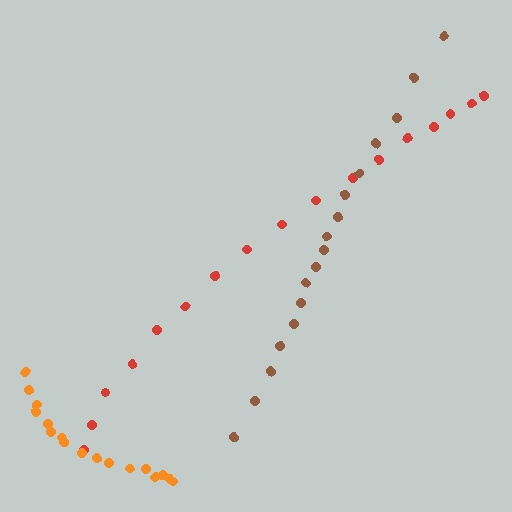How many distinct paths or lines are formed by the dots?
There are 3 distinct paths.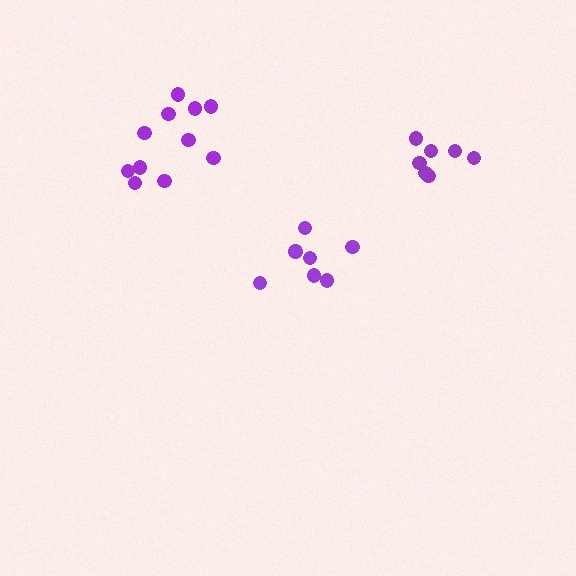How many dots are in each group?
Group 1: 7 dots, Group 2: 7 dots, Group 3: 11 dots (25 total).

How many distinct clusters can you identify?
There are 3 distinct clusters.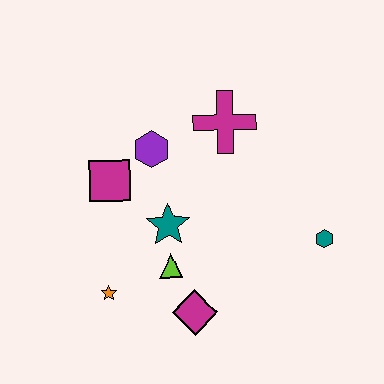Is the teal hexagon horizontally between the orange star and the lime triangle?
No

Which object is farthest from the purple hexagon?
The teal hexagon is farthest from the purple hexagon.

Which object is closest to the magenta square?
The purple hexagon is closest to the magenta square.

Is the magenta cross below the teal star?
No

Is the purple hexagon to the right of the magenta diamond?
No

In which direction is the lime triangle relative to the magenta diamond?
The lime triangle is above the magenta diamond.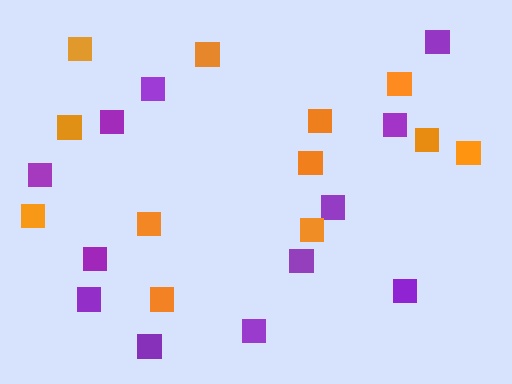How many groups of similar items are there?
There are 2 groups: one group of purple squares (12) and one group of orange squares (12).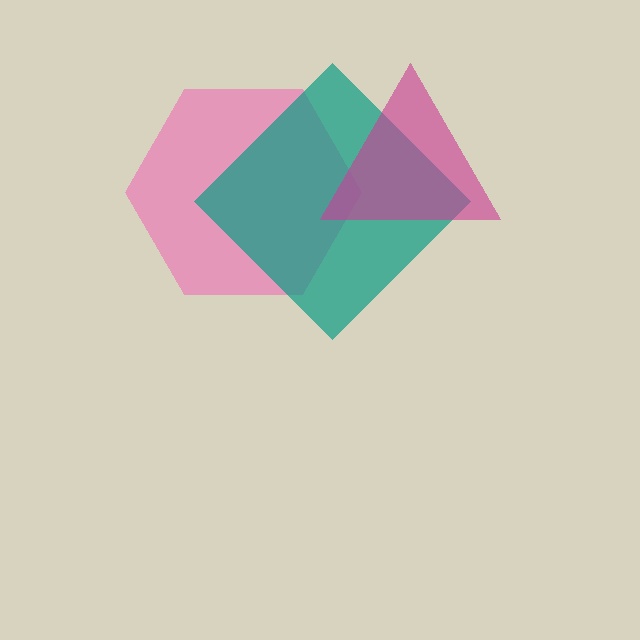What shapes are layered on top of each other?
The layered shapes are: a pink hexagon, a teal diamond, a magenta triangle.